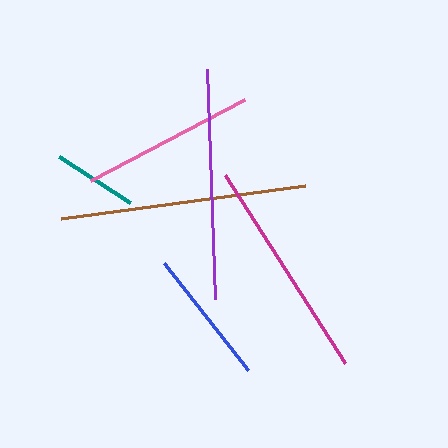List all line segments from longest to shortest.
From longest to shortest: brown, purple, magenta, pink, blue, teal.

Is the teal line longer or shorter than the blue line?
The blue line is longer than the teal line.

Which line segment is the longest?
The brown line is the longest at approximately 246 pixels.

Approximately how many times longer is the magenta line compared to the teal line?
The magenta line is approximately 2.6 times the length of the teal line.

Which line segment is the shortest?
The teal line is the shortest at approximately 85 pixels.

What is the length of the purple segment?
The purple segment is approximately 230 pixels long.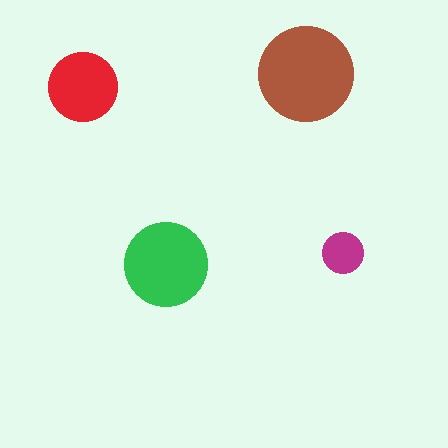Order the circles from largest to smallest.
the brown one, the green one, the red one, the magenta one.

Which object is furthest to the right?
The magenta circle is rightmost.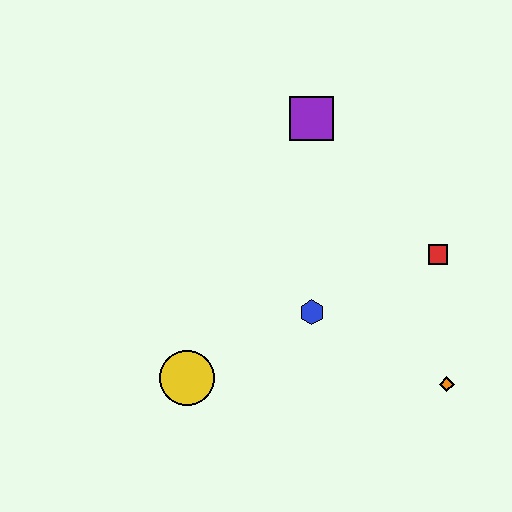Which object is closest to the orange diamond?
The red square is closest to the orange diamond.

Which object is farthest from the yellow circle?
The purple square is farthest from the yellow circle.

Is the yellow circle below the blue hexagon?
Yes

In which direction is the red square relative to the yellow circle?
The red square is to the right of the yellow circle.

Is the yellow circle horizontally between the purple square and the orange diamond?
No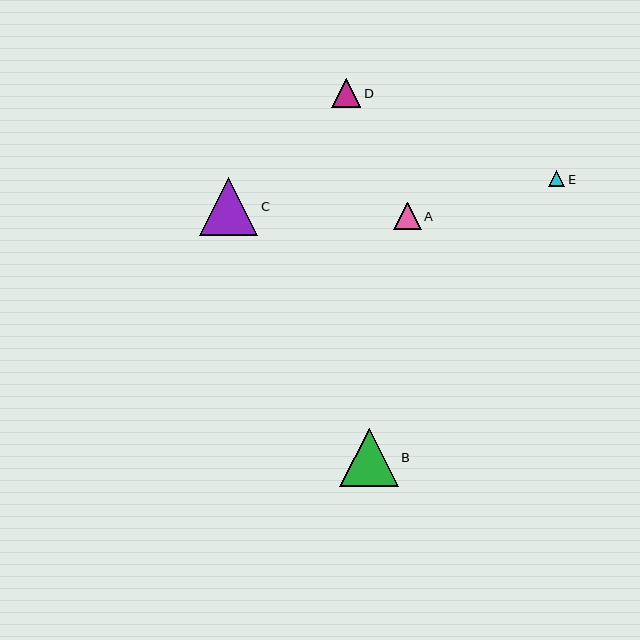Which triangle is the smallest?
Triangle E is the smallest with a size of approximately 16 pixels.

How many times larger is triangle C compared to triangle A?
Triangle C is approximately 2.1 times the size of triangle A.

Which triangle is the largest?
Triangle B is the largest with a size of approximately 59 pixels.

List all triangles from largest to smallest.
From largest to smallest: B, C, D, A, E.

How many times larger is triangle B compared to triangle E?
Triangle B is approximately 3.7 times the size of triangle E.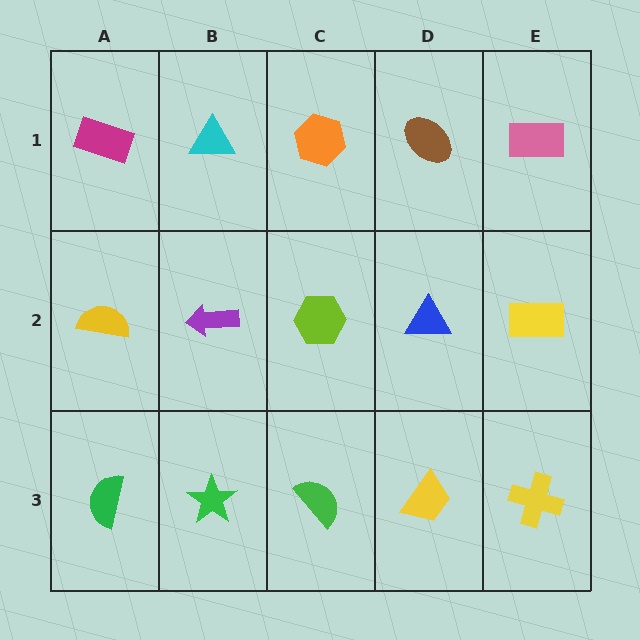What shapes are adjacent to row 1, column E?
A yellow rectangle (row 2, column E), a brown ellipse (row 1, column D).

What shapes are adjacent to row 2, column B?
A cyan triangle (row 1, column B), a green star (row 3, column B), a yellow semicircle (row 2, column A), a lime hexagon (row 2, column C).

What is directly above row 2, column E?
A pink rectangle.